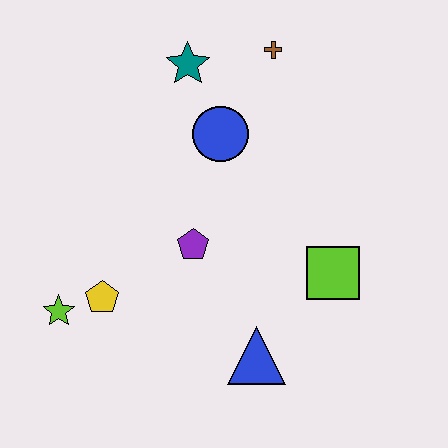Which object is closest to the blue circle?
The teal star is closest to the blue circle.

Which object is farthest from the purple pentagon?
The brown cross is farthest from the purple pentagon.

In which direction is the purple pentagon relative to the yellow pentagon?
The purple pentagon is to the right of the yellow pentagon.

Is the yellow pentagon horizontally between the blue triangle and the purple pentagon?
No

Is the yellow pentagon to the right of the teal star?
No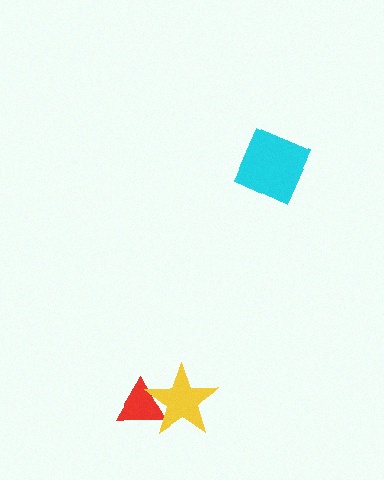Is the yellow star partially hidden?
No, no other shape covers it.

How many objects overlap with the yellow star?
1 object overlaps with the yellow star.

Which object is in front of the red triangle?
The yellow star is in front of the red triangle.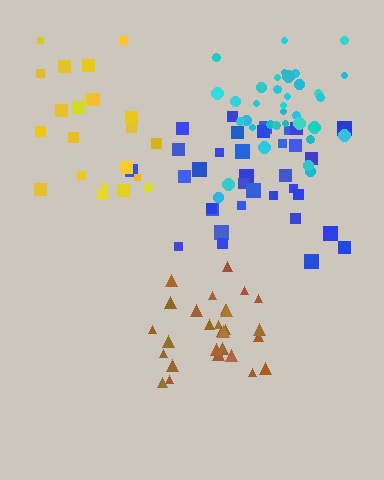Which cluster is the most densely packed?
Brown.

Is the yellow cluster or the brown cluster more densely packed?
Brown.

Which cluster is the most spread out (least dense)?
Yellow.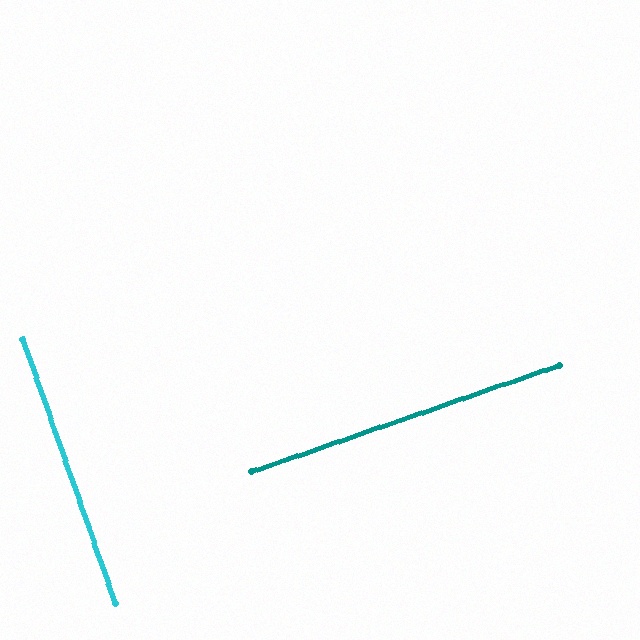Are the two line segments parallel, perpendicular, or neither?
Perpendicular — they meet at approximately 90°.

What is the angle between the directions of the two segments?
Approximately 90 degrees.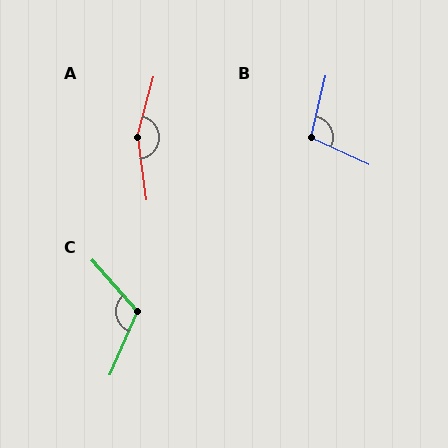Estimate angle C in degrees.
Approximately 115 degrees.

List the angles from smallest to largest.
B (101°), C (115°), A (157°).